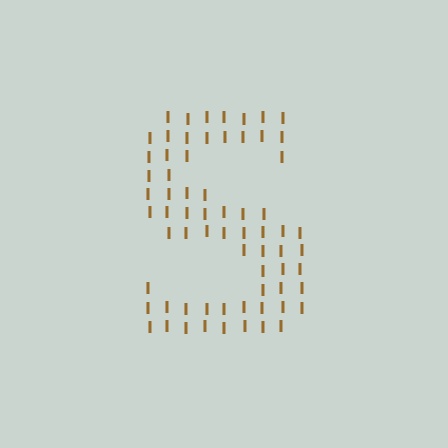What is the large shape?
The large shape is the letter S.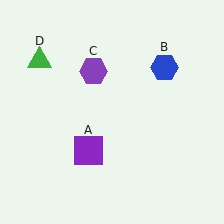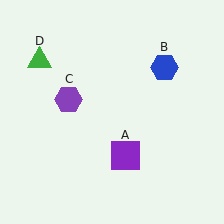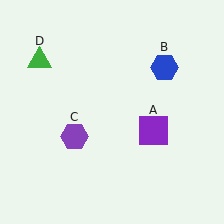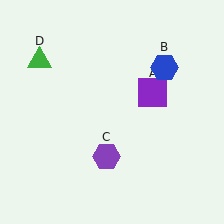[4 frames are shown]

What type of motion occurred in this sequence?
The purple square (object A), purple hexagon (object C) rotated counterclockwise around the center of the scene.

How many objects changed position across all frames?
2 objects changed position: purple square (object A), purple hexagon (object C).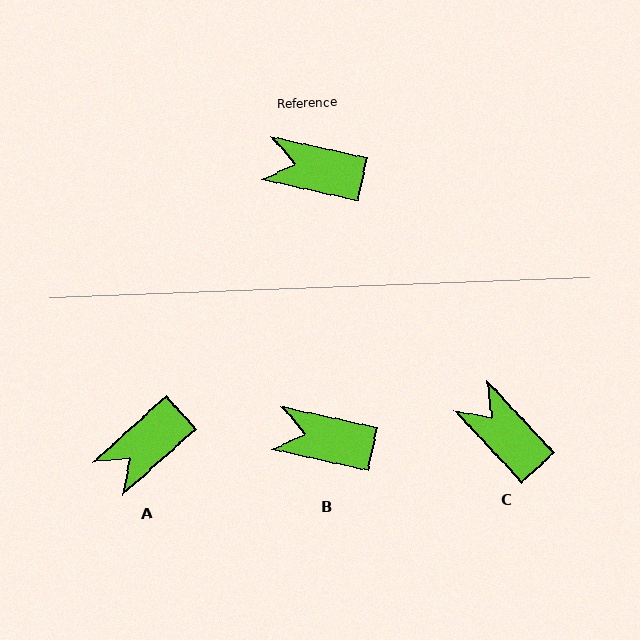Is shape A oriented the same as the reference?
No, it is off by about 54 degrees.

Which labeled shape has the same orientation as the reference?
B.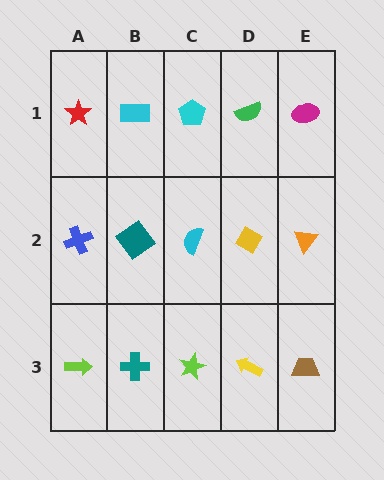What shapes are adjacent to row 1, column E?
An orange triangle (row 2, column E), a green semicircle (row 1, column D).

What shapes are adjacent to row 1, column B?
A teal diamond (row 2, column B), a red star (row 1, column A), a cyan pentagon (row 1, column C).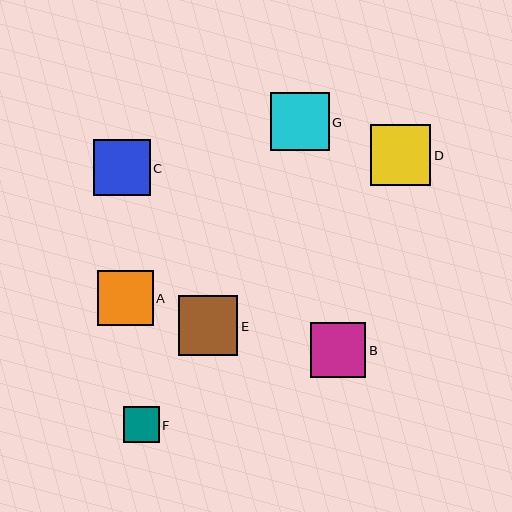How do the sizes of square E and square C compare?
Square E and square C are approximately the same size.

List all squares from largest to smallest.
From largest to smallest: D, E, G, C, A, B, F.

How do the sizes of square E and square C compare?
Square E and square C are approximately the same size.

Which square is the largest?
Square D is the largest with a size of approximately 61 pixels.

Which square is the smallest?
Square F is the smallest with a size of approximately 36 pixels.